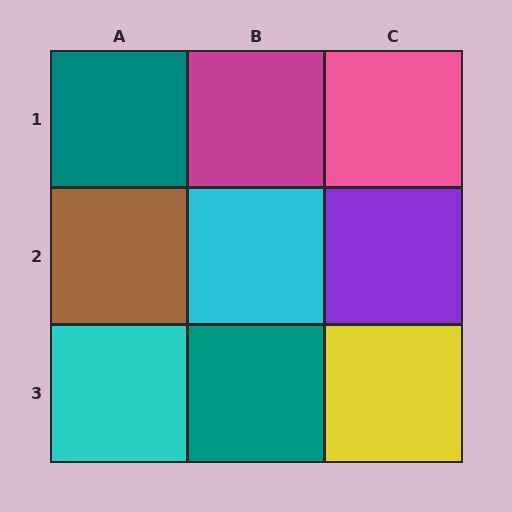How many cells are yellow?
1 cell is yellow.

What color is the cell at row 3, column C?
Yellow.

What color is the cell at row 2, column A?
Brown.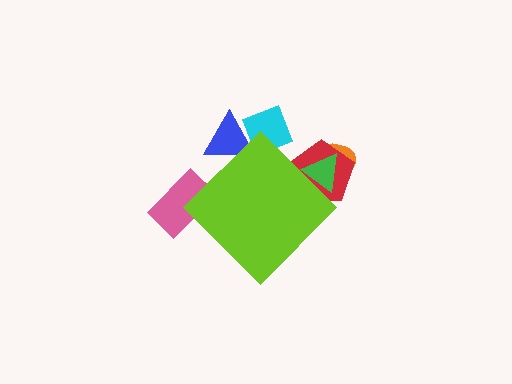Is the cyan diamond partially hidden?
Yes, the cyan diamond is partially hidden behind the lime diamond.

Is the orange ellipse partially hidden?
Yes, the orange ellipse is partially hidden behind the lime diamond.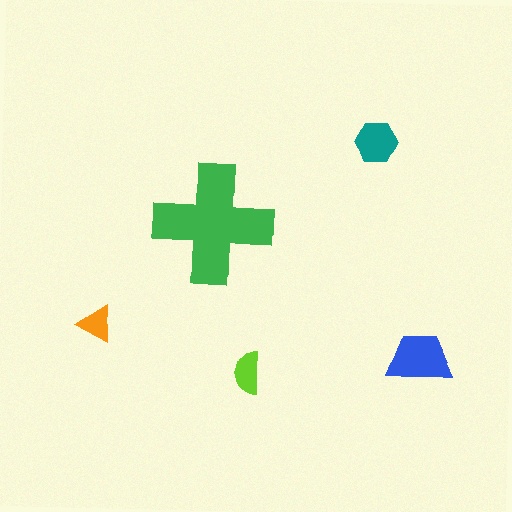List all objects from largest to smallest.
The green cross, the blue trapezoid, the teal hexagon, the lime semicircle, the orange triangle.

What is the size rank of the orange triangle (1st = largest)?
5th.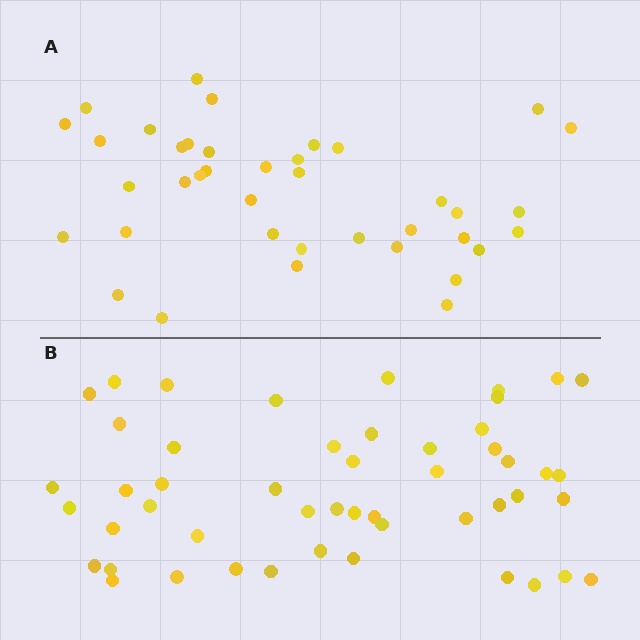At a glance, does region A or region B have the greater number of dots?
Region B (the bottom region) has more dots.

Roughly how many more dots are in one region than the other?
Region B has roughly 12 or so more dots than region A.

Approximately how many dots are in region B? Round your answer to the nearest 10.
About 50 dots.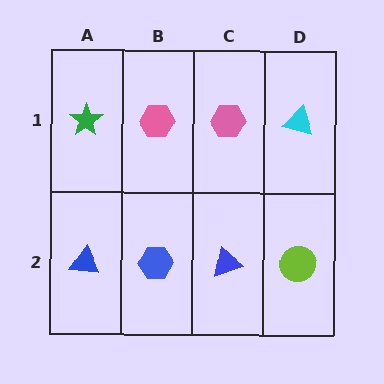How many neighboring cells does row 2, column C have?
3.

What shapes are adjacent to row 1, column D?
A lime circle (row 2, column D), a pink hexagon (row 1, column C).